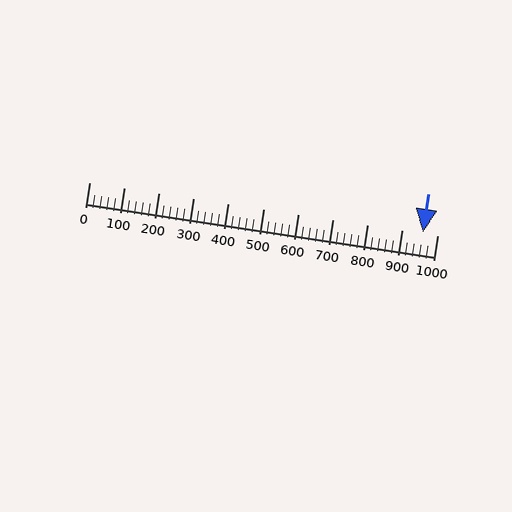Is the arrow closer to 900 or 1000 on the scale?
The arrow is closer to 1000.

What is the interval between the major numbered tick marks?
The major tick marks are spaced 100 units apart.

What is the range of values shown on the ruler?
The ruler shows values from 0 to 1000.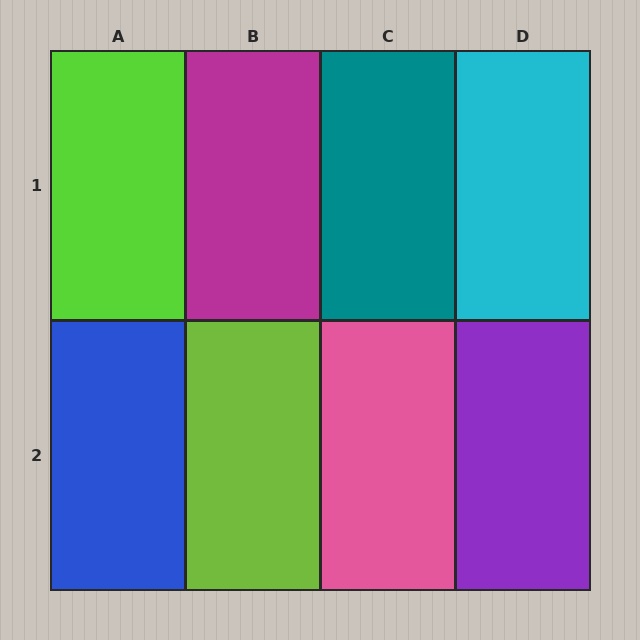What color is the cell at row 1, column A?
Lime.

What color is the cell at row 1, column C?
Teal.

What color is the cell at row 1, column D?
Cyan.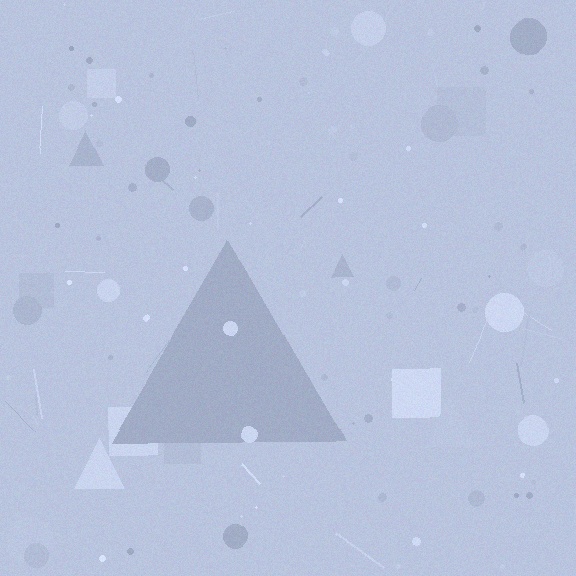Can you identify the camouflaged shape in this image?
The camouflaged shape is a triangle.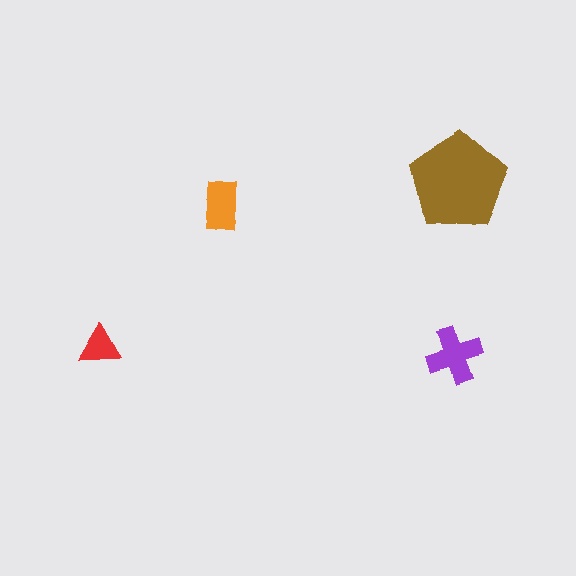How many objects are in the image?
There are 4 objects in the image.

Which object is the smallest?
The red triangle.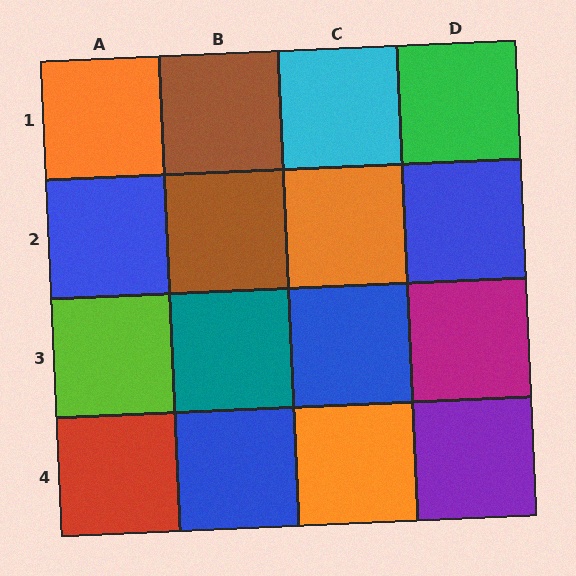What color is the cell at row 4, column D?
Purple.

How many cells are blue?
4 cells are blue.